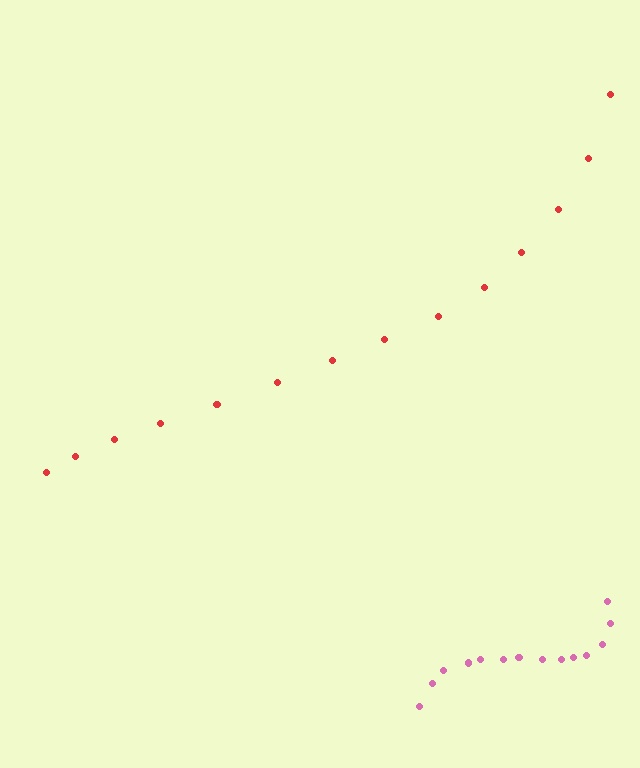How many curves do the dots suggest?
There are 2 distinct paths.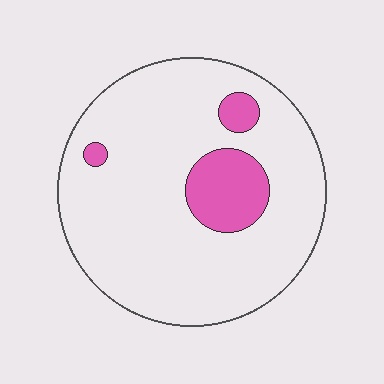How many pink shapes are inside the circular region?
3.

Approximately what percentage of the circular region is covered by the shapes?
Approximately 15%.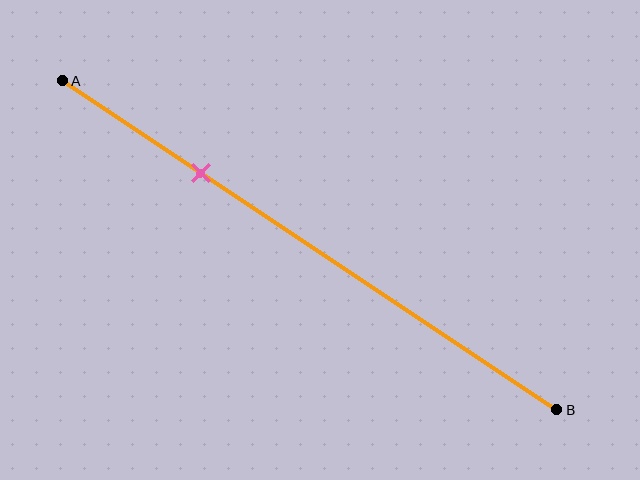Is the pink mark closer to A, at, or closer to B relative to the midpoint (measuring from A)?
The pink mark is closer to point A than the midpoint of segment AB.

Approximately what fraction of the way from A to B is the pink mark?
The pink mark is approximately 30% of the way from A to B.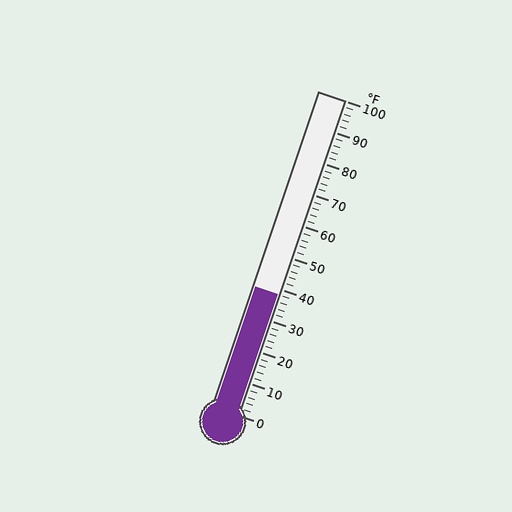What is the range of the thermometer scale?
The thermometer scale ranges from 0°F to 100°F.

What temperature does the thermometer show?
The thermometer shows approximately 38°F.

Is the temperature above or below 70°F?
The temperature is below 70°F.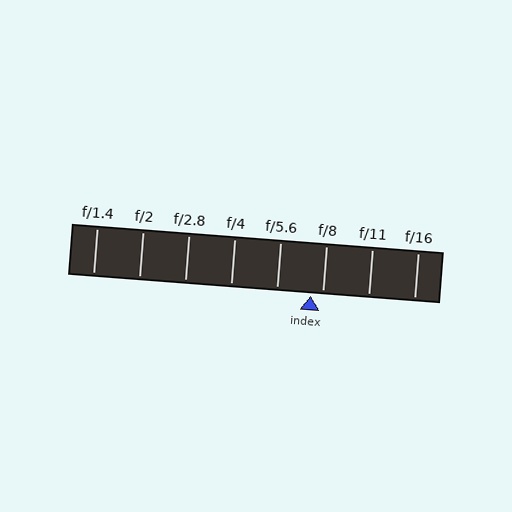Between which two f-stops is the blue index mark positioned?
The index mark is between f/5.6 and f/8.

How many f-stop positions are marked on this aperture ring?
There are 8 f-stop positions marked.